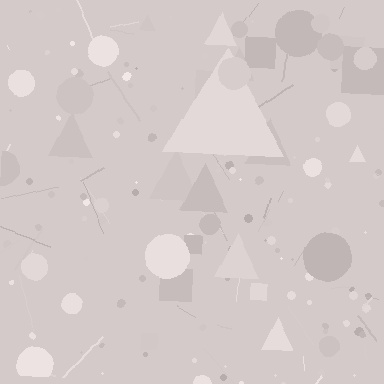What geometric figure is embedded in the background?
A triangle is embedded in the background.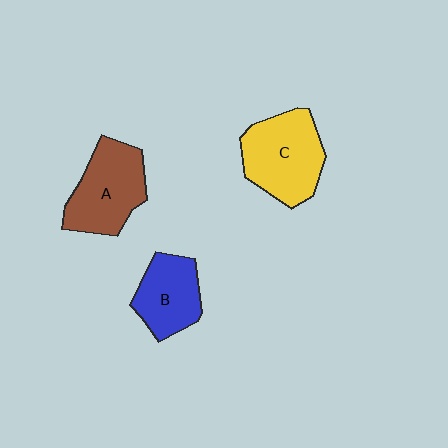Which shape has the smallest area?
Shape B (blue).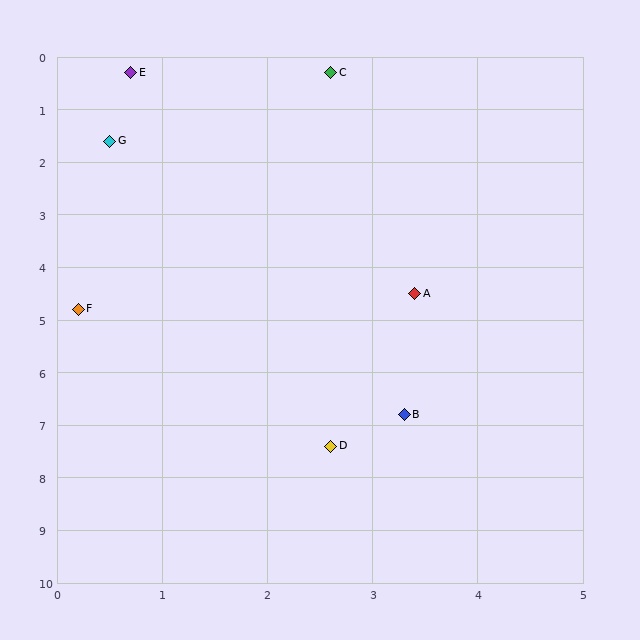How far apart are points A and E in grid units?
Points A and E are about 5.0 grid units apart.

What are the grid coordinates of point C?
Point C is at approximately (2.6, 0.3).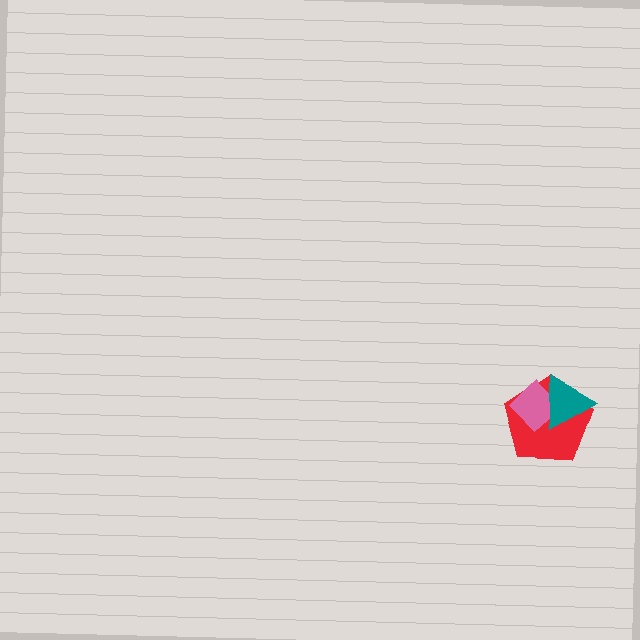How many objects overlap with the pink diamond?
2 objects overlap with the pink diamond.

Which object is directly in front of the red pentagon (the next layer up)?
The pink diamond is directly in front of the red pentagon.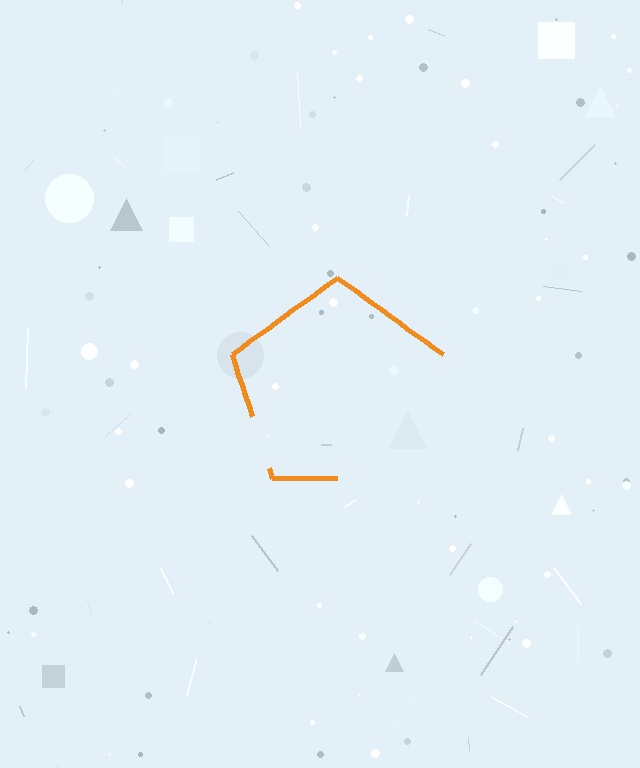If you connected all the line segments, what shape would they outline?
They would outline a pentagon.